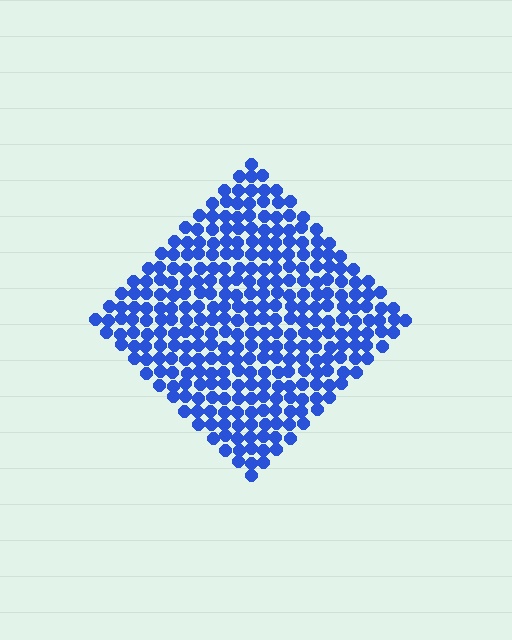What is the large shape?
The large shape is a diamond.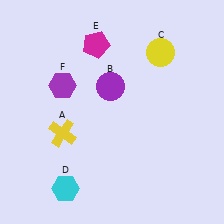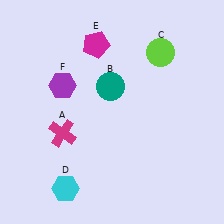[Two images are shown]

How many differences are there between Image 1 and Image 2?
There are 3 differences between the two images.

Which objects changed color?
A changed from yellow to magenta. B changed from purple to teal. C changed from yellow to lime.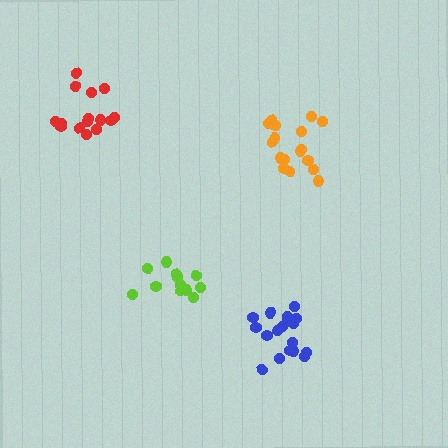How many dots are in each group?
Group 1: 12 dots, Group 2: 17 dots, Group 3: 15 dots, Group 4: 18 dots (62 total).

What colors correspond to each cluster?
The clusters are colored: lime, orange, red, blue.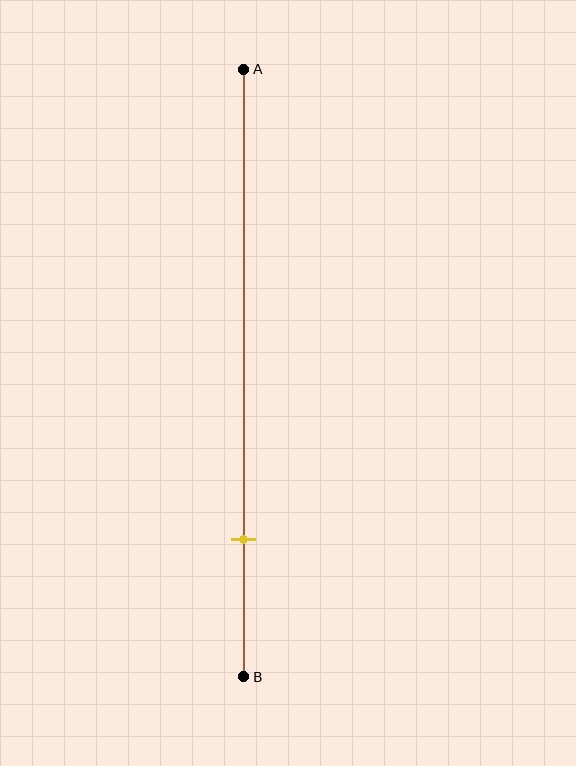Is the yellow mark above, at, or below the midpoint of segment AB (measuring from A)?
The yellow mark is below the midpoint of segment AB.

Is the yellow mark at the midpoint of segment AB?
No, the mark is at about 75% from A, not at the 50% midpoint.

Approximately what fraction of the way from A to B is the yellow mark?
The yellow mark is approximately 75% of the way from A to B.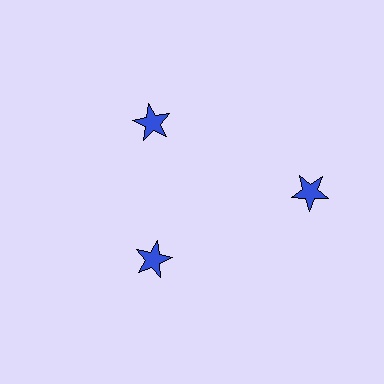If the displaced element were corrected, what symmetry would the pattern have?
It would have 3-fold rotational symmetry — the pattern would map onto itself every 120 degrees.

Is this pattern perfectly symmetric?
No. The 3 blue stars are arranged in a ring, but one element near the 3 o'clock position is pushed outward from the center, breaking the 3-fold rotational symmetry.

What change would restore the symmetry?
The symmetry would be restored by moving it inward, back onto the ring so that all 3 stars sit at equal angles and equal distance from the center.